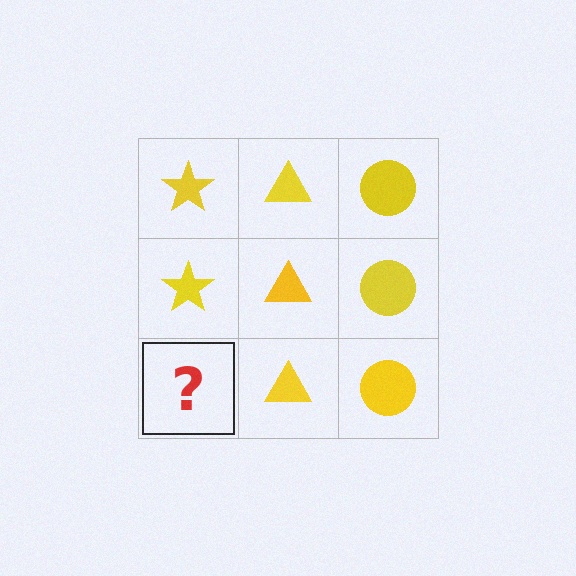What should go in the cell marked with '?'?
The missing cell should contain a yellow star.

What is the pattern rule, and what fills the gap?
The rule is that each column has a consistent shape. The gap should be filled with a yellow star.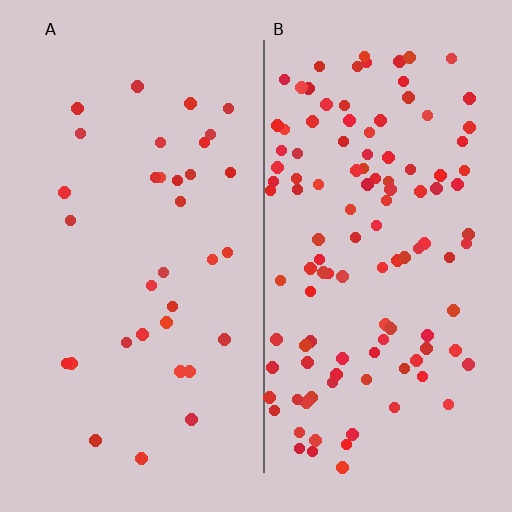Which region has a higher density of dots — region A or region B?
B (the right).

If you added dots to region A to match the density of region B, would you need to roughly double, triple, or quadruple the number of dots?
Approximately triple.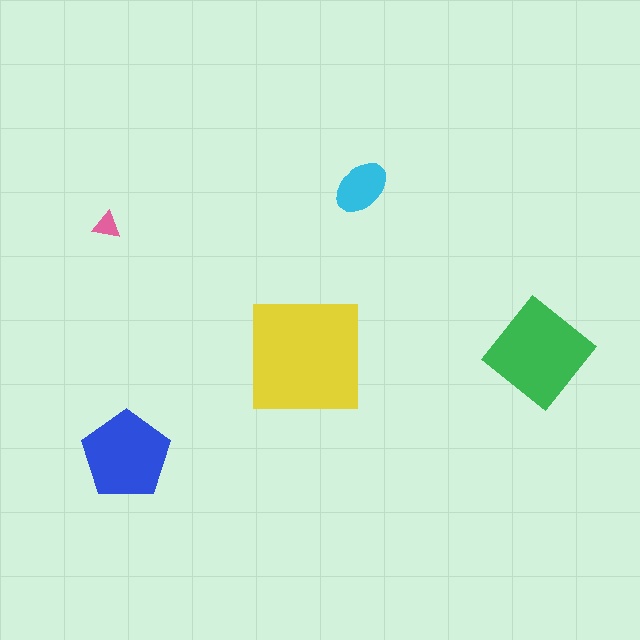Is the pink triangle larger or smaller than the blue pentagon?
Smaller.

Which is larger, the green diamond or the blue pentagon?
The green diamond.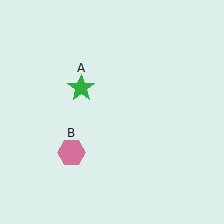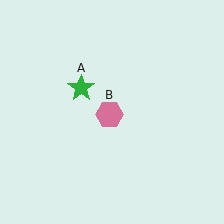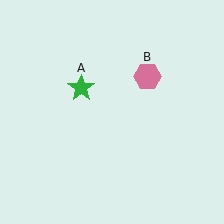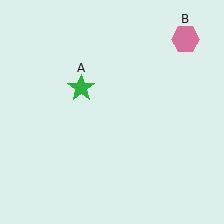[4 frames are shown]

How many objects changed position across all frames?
1 object changed position: pink hexagon (object B).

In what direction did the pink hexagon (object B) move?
The pink hexagon (object B) moved up and to the right.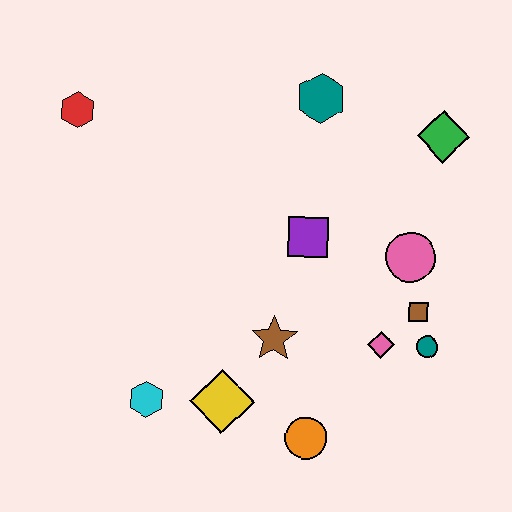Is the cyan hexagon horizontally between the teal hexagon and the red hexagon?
Yes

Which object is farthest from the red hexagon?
The teal circle is farthest from the red hexagon.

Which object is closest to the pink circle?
The brown square is closest to the pink circle.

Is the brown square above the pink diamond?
Yes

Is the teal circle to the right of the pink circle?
Yes